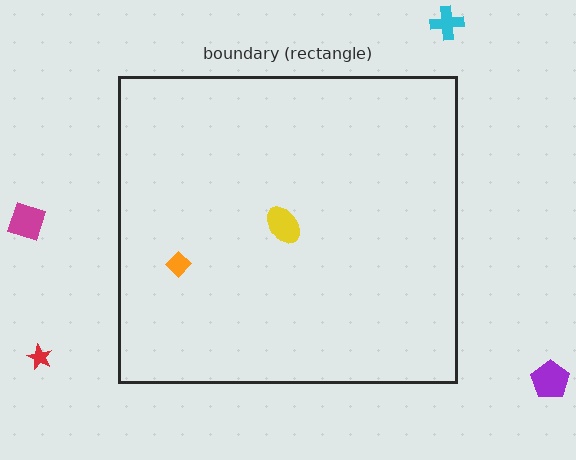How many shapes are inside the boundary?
2 inside, 4 outside.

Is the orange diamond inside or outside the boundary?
Inside.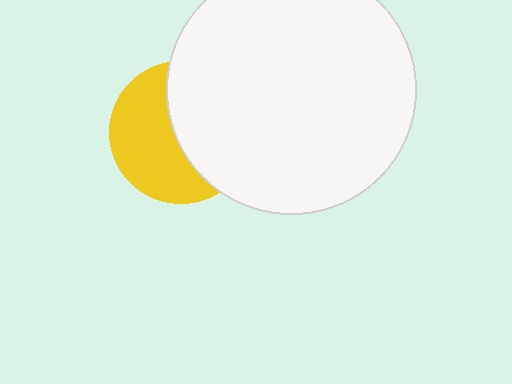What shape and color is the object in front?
The object in front is a white circle.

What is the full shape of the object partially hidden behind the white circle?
The partially hidden object is a yellow circle.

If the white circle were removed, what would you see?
You would see the complete yellow circle.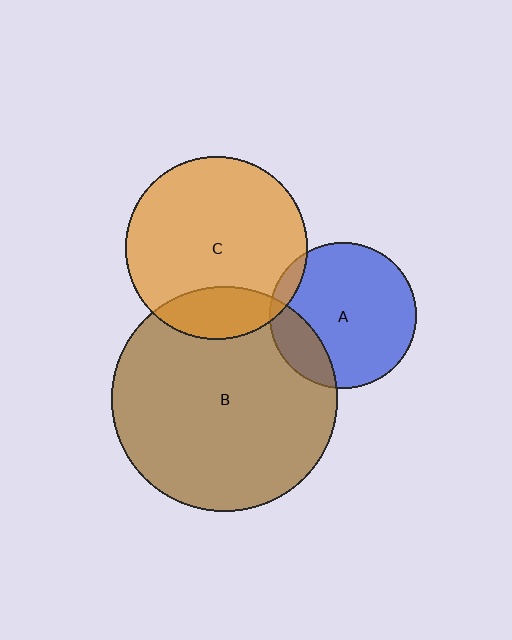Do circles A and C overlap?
Yes.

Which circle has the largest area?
Circle B (brown).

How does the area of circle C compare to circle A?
Approximately 1.6 times.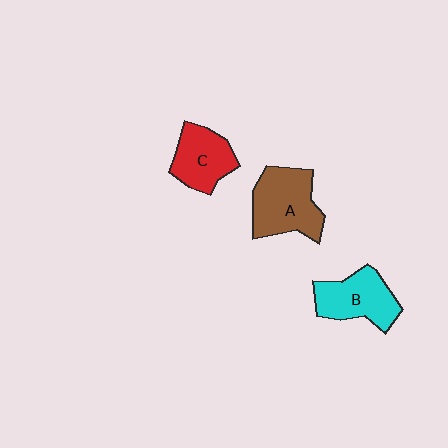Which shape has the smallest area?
Shape C (red).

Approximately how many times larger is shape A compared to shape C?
Approximately 1.3 times.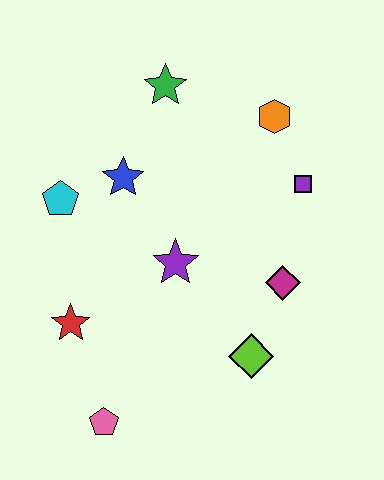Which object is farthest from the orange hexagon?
The pink pentagon is farthest from the orange hexagon.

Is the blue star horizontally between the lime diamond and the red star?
Yes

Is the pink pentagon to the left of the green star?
Yes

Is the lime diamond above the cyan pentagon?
No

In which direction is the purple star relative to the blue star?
The purple star is below the blue star.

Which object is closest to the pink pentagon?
The red star is closest to the pink pentagon.